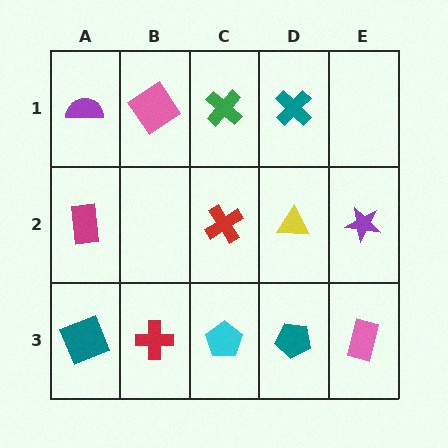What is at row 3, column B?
A red cross.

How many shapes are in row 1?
4 shapes.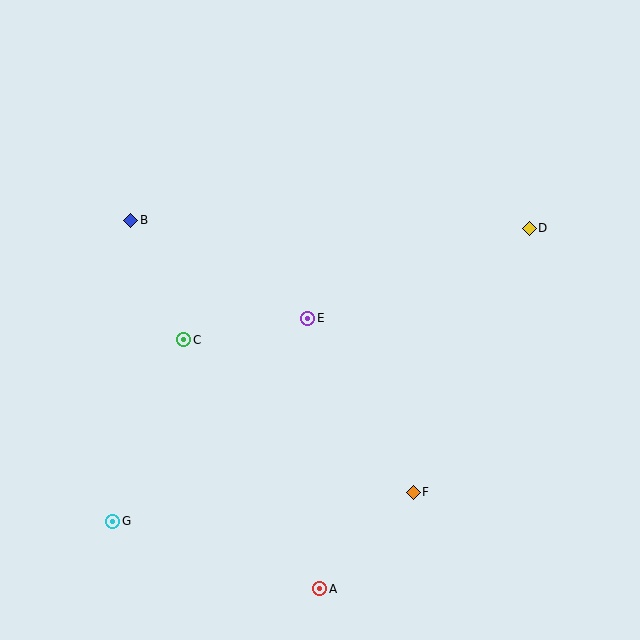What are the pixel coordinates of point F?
Point F is at (413, 492).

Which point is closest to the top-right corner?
Point D is closest to the top-right corner.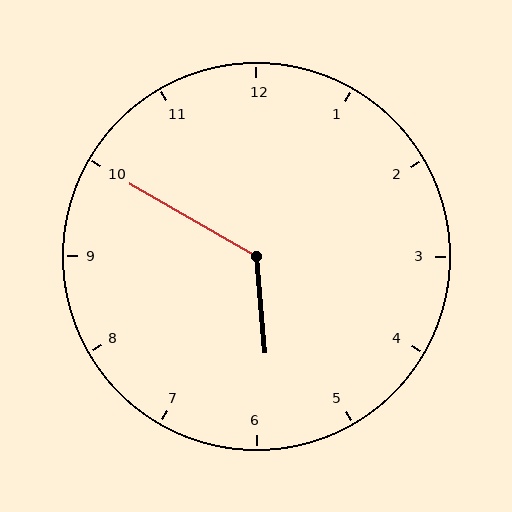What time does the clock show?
5:50.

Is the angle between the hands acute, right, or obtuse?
It is obtuse.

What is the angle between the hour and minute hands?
Approximately 125 degrees.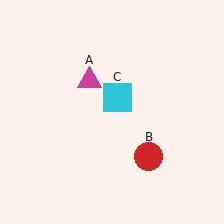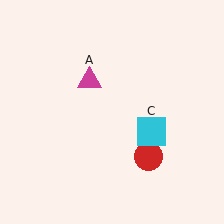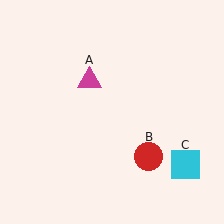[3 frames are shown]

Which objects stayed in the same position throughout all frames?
Magenta triangle (object A) and red circle (object B) remained stationary.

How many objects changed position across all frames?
1 object changed position: cyan square (object C).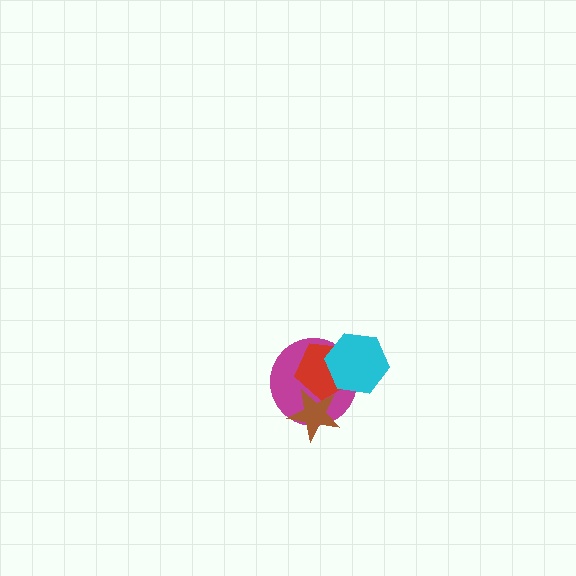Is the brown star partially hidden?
No, no other shape covers it.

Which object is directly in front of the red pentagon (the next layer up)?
The brown star is directly in front of the red pentagon.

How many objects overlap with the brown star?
2 objects overlap with the brown star.